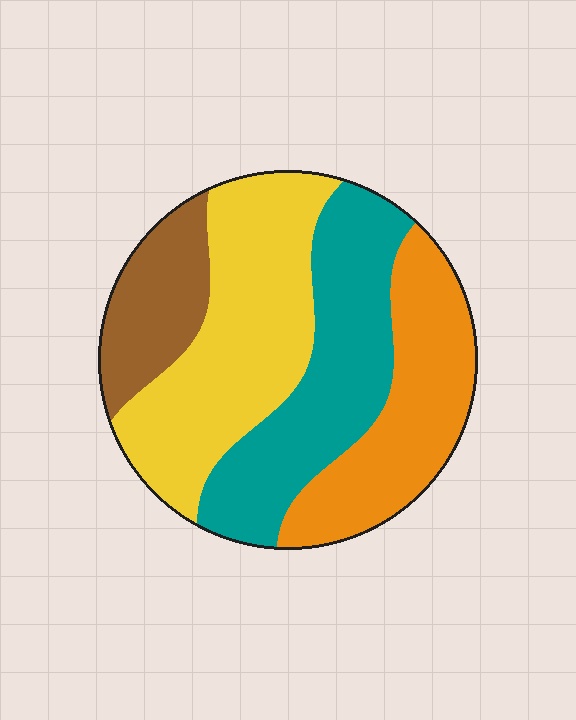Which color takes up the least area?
Brown, at roughly 15%.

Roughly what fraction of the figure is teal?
Teal covers roughly 30% of the figure.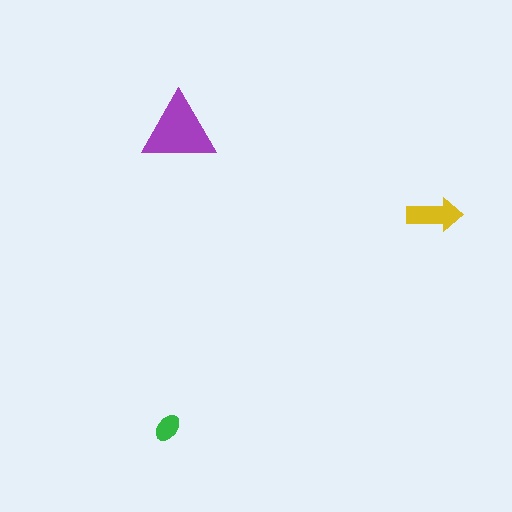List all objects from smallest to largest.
The green ellipse, the yellow arrow, the purple triangle.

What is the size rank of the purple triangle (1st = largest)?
1st.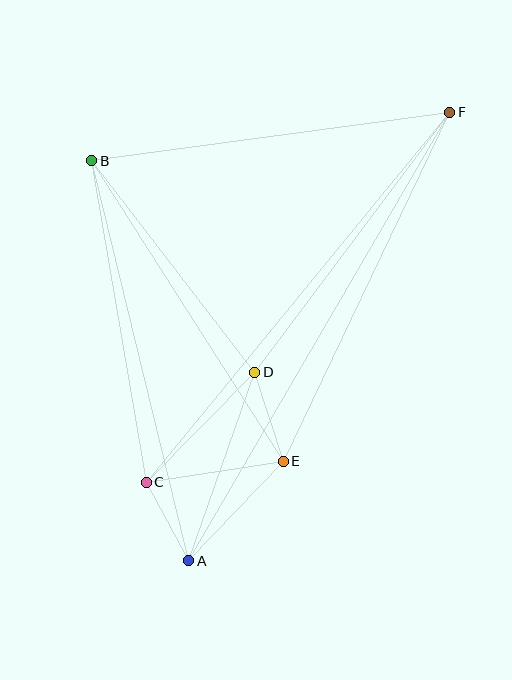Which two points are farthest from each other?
Points A and F are farthest from each other.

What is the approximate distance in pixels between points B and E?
The distance between B and E is approximately 356 pixels.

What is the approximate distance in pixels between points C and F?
The distance between C and F is approximately 478 pixels.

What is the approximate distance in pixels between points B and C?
The distance between B and C is approximately 326 pixels.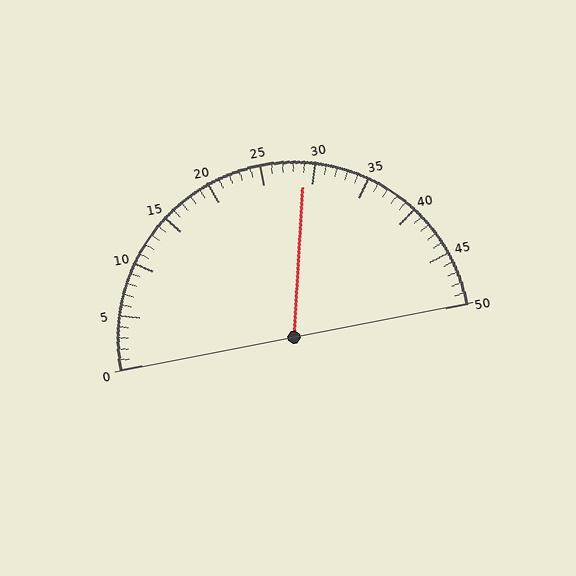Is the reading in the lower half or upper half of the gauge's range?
The reading is in the upper half of the range (0 to 50).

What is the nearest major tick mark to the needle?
The nearest major tick mark is 30.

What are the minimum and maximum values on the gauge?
The gauge ranges from 0 to 50.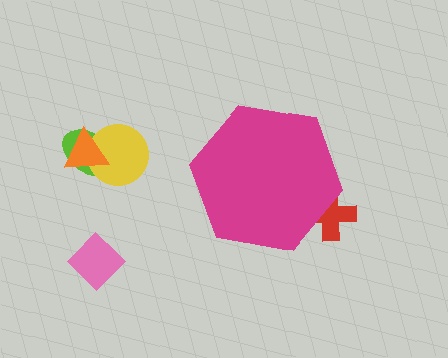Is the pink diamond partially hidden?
No, the pink diamond is fully visible.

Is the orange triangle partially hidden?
No, the orange triangle is fully visible.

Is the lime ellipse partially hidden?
No, the lime ellipse is fully visible.